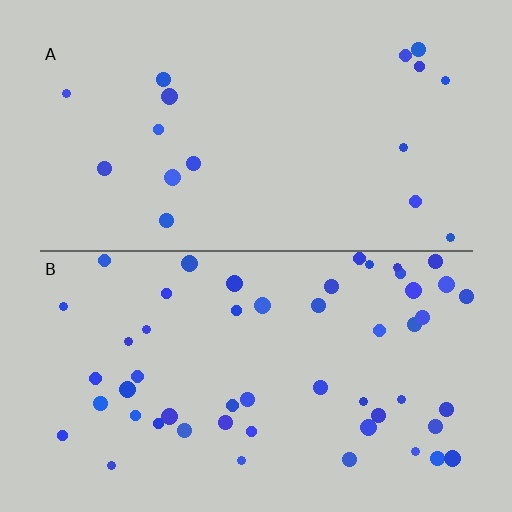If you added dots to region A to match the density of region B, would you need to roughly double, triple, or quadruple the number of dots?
Approximately triple.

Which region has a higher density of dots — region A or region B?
B (the bottom).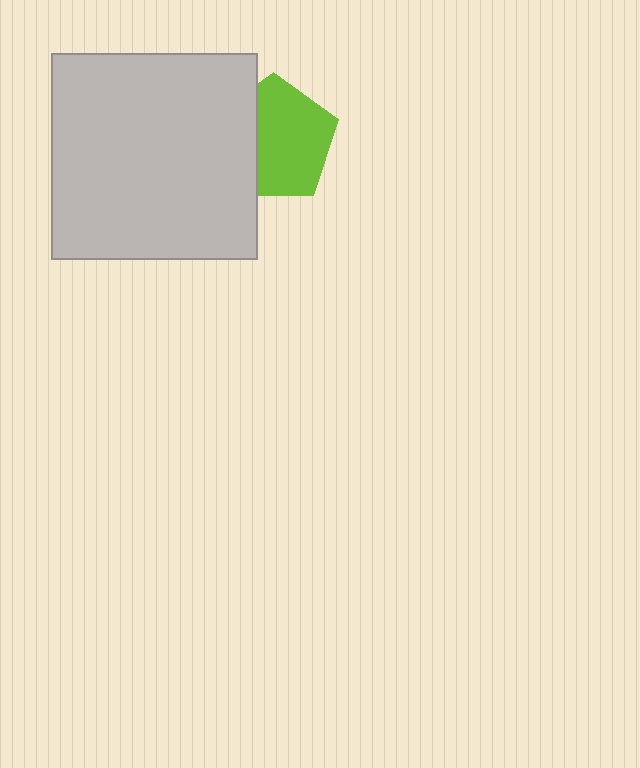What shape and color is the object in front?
The object in front is a light gray square.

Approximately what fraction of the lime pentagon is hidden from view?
Roughly 33% of the lime pentagon is hidden behind the light gray square.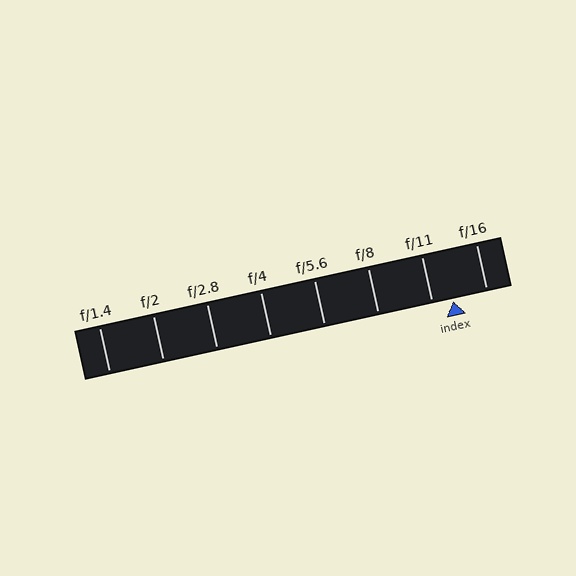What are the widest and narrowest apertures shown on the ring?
The widest aperture shown is f/1.4 and the narrowest is f/16.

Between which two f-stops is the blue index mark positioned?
The index mark is between f/11 and f/16.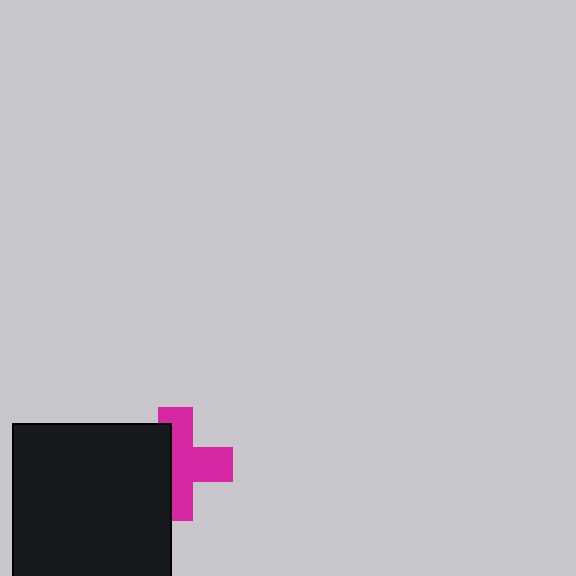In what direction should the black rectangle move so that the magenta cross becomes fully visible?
The black rectangle should move left. That is the shortest direction to clear the overlap and leave the magenta cross fully visible.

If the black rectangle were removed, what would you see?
You would see the complete magenta cross.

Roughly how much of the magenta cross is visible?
About half of it is visible (roughly 61%).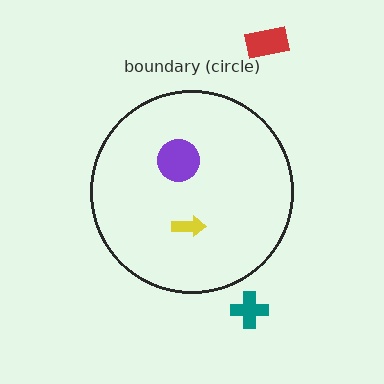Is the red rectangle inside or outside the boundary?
Outside.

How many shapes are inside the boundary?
2 inside, 2 outside.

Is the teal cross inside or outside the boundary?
Outside.